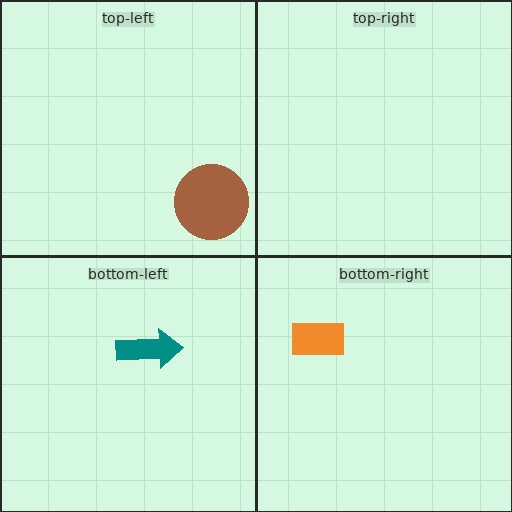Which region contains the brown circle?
The top-left region.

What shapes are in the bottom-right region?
The orange rectangle.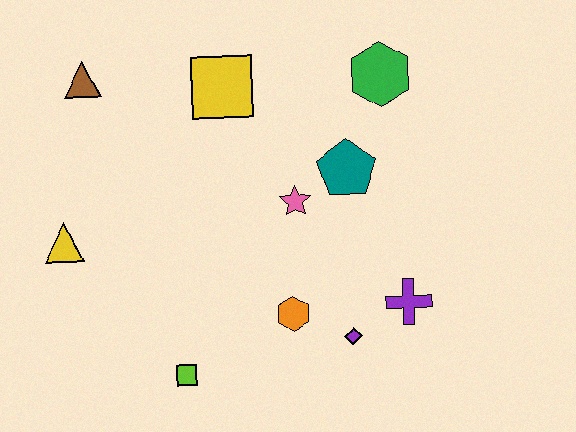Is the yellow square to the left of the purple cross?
Yes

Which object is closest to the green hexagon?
The teal pentagon is closest to the green hexagon.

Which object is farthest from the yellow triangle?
The green hexagon is farthest from the yellow triangle.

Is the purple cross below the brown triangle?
Yes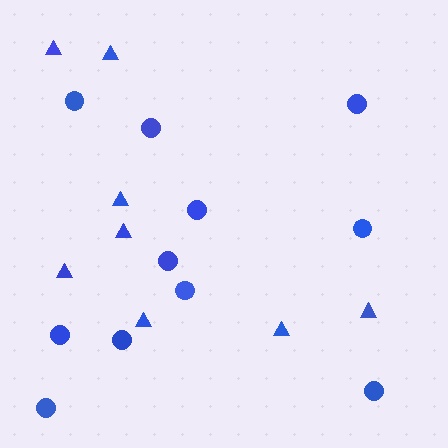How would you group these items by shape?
There are 2 groups: one group of triangles (8) and one group of circles (11).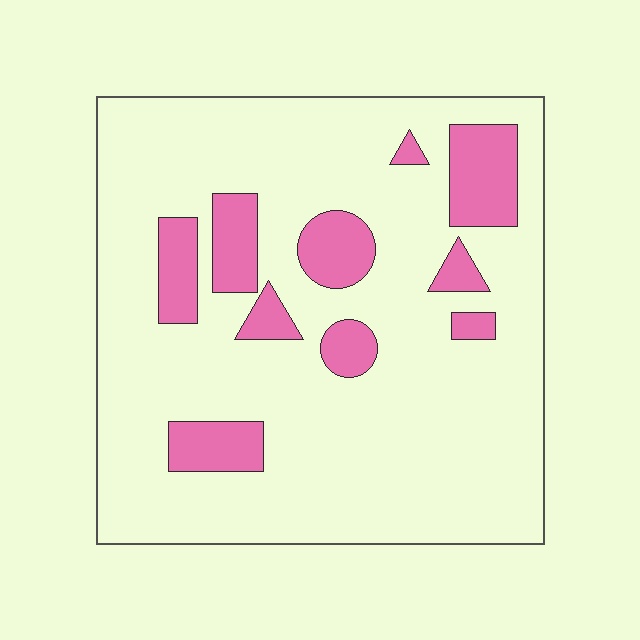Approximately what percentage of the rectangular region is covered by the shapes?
Approximately 15%.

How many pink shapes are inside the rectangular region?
10.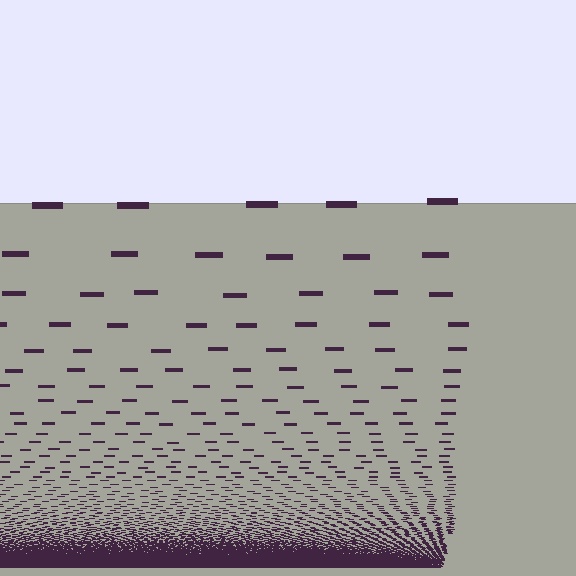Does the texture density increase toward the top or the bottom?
Density increases toward the bottom.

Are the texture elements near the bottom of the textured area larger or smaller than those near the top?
Smaller. The gradient is inverted — elements near the bottom are smaller and denser.